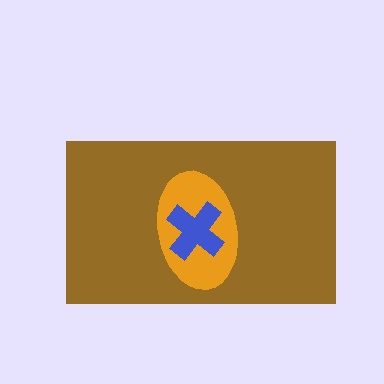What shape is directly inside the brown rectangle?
The orange ellipse.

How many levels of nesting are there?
3.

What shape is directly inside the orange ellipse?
The blue cross.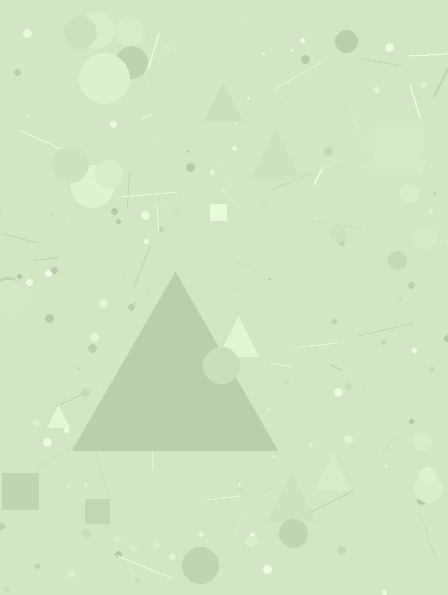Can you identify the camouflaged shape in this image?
The camouflaged shape is a triangle.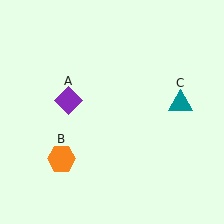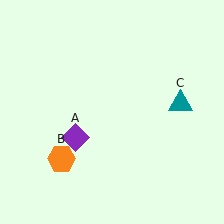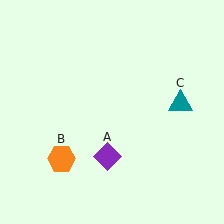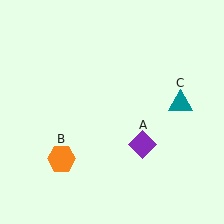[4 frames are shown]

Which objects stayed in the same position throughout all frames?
Orange hexagon (object B) and teal triangle (object C) remained stationary.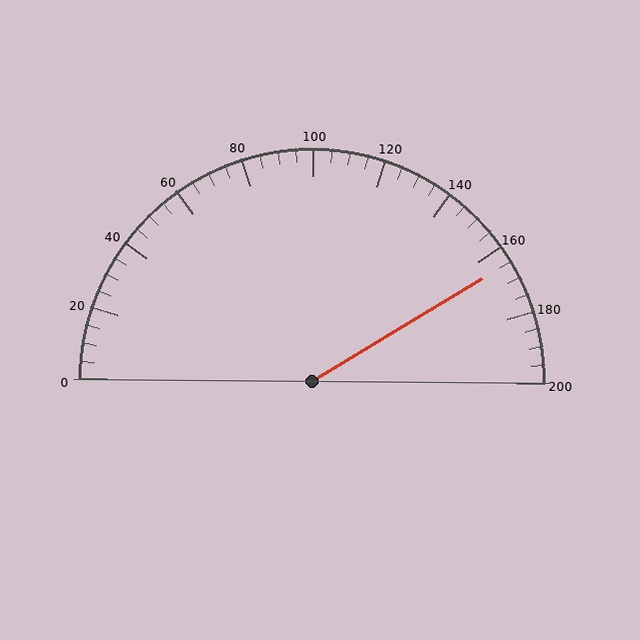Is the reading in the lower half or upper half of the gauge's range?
The reading is in the upper half of the range (0 to 200).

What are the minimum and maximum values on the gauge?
The gauge ranges from 0 to 200.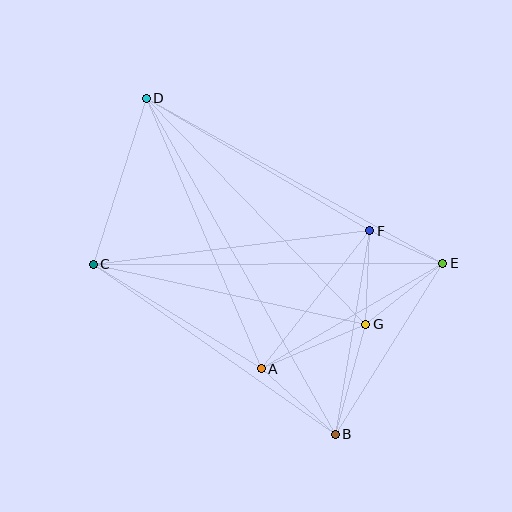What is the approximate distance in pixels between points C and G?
The distance between C and G is approximately 279 pixels.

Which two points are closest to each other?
Points E and F are closest to each other.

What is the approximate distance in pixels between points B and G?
The distance between B and G is approximately 114 pixels.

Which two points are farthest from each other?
Points B and D are farthest from each other.